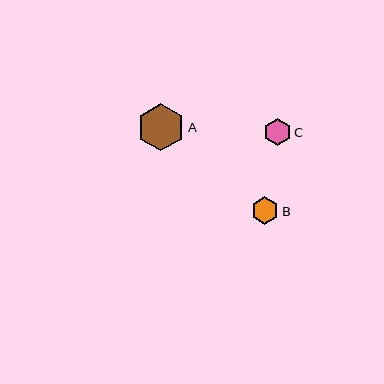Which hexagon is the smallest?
Hexagon C is the smallest with a size of approximately 27 pixels.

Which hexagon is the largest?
Hexagon A is the largest with a size of approximately 48 pixels.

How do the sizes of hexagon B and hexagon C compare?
Hexagon B and hexagon C are approximately the same size.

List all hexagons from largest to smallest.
From largest to smallest: A, B, C.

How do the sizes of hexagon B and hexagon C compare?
Hexagon B and hexagon C are approximately the same size.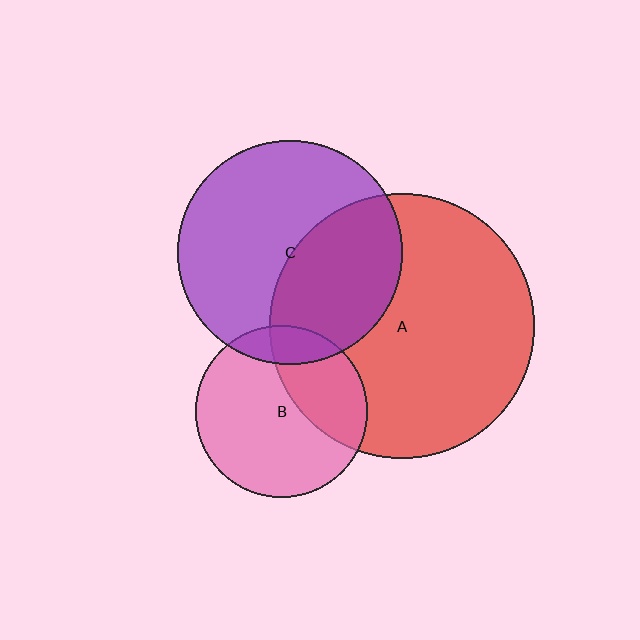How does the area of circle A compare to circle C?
Approximately 1.4 times.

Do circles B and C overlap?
Yes.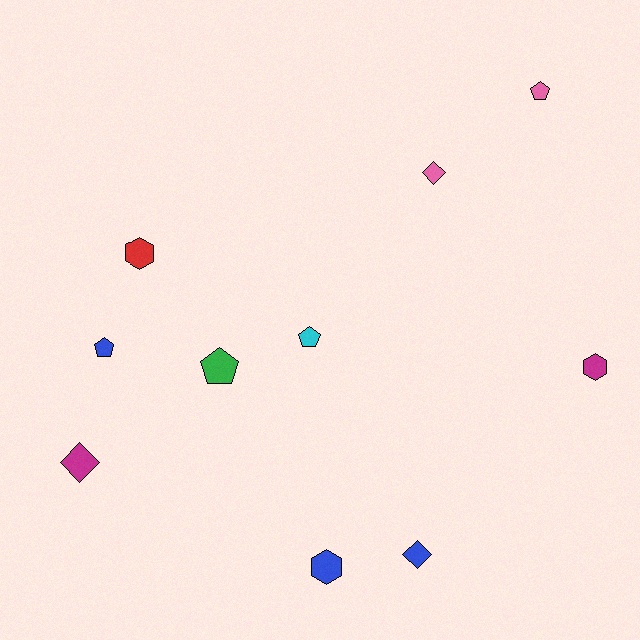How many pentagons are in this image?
There are 4 pentagons.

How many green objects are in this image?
There is 1 green object.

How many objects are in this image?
There are 10 objects.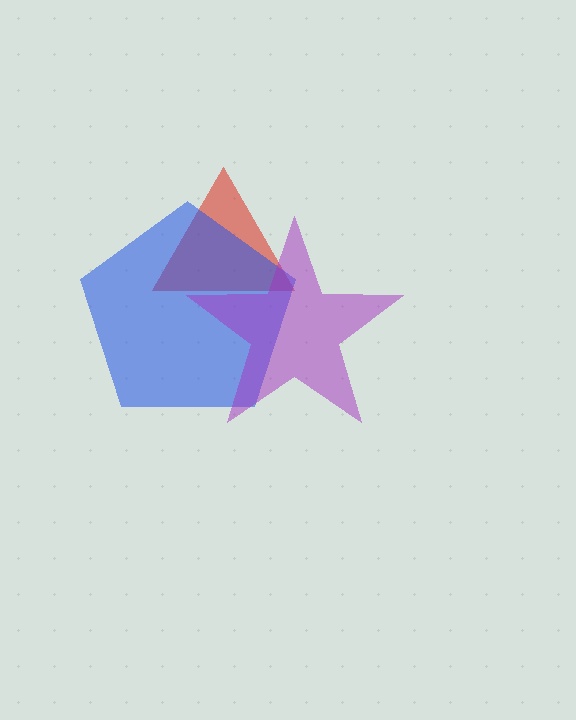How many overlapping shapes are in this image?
There are 3 overlapping shapes in the image.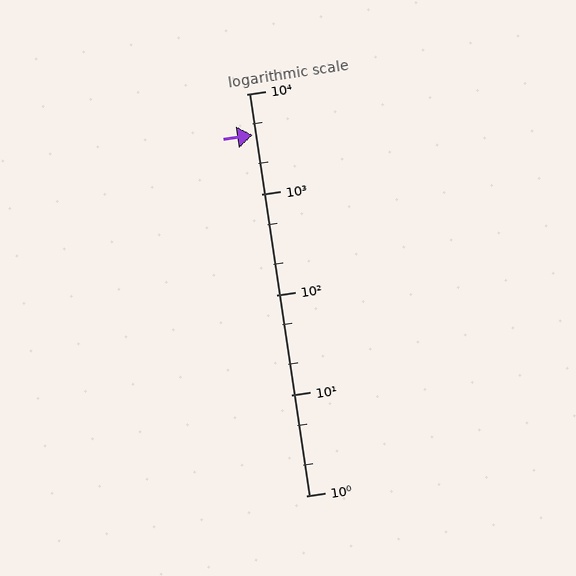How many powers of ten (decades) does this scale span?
The scale spans 4 decades, from 1 to 10000.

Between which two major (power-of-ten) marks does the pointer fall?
The pointer is between 1000 and 10000.